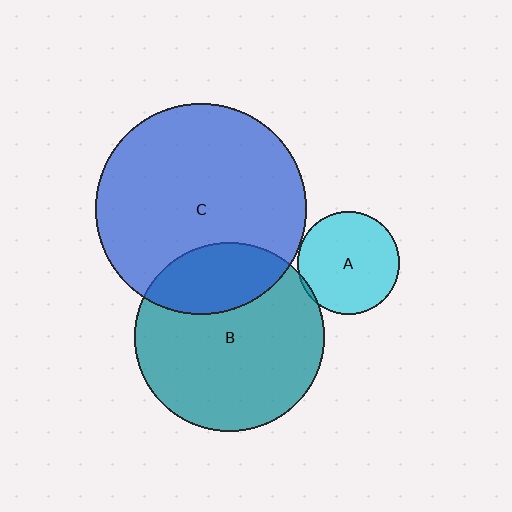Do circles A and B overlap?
Yes.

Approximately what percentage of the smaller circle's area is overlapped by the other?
Approximately 5%.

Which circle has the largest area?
Circle C (blue).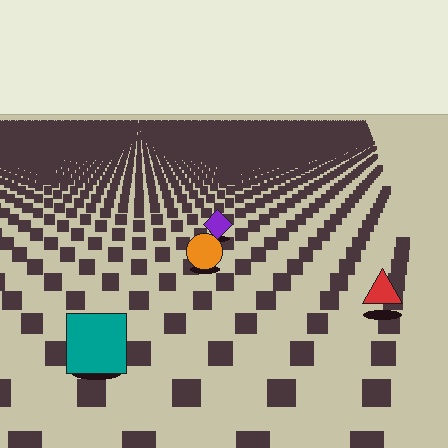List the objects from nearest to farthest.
From nearest to farthest: the teal square, the red triangle, the orange circle, the purple diamond.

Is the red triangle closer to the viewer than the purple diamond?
Yes. The red triangle is closer — you can tell from the texture gradient: the ground texture is coarser near it.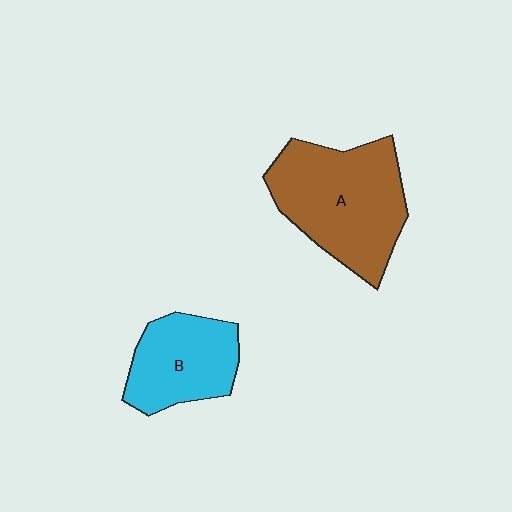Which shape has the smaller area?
Shape B (cyan).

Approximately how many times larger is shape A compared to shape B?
Approximately 1.5 times.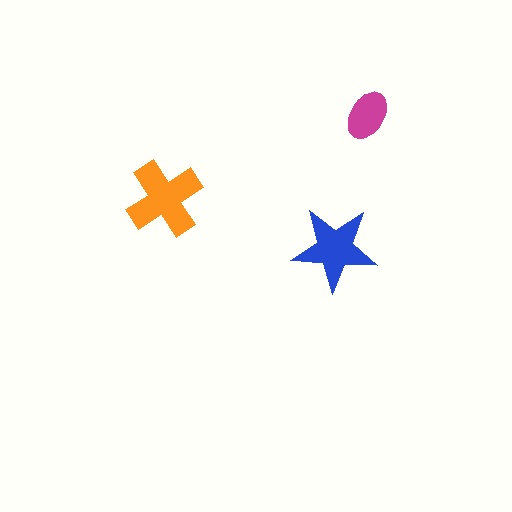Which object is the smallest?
The magenta ellipse.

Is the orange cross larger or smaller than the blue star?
Larger.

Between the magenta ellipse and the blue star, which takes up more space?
The blue star.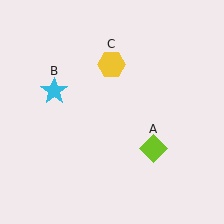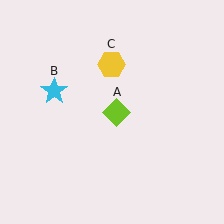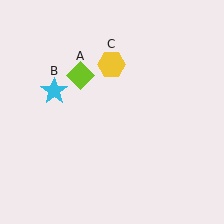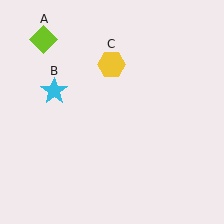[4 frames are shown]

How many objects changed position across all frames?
1 object changed position: lime diamond (object A).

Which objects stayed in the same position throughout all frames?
Cyan star (object B) and yellow hexagon (object C) remained stationary.